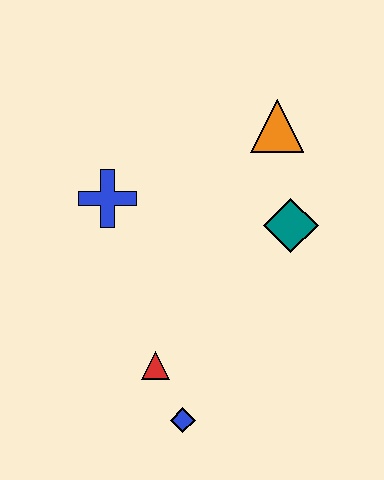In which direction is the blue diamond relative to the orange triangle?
The blue diamond is below the orange triangle.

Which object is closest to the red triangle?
The blue diamond is closest to the red triangle.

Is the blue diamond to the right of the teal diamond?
No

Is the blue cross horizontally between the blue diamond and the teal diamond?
No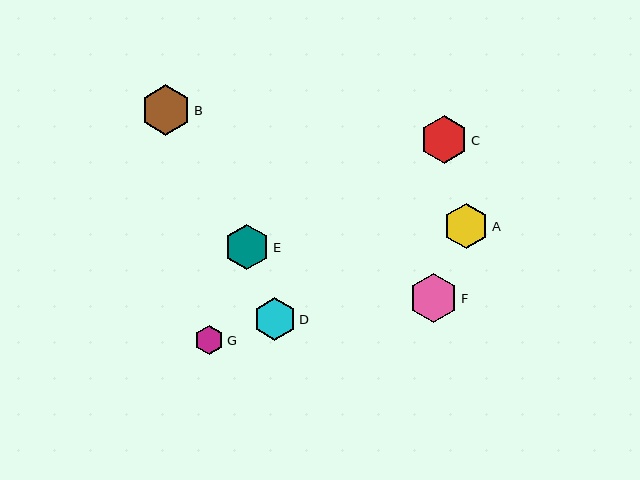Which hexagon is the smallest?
Hexagon G is the smallest with a size of approximately 29 pixels.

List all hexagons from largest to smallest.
From largest to smallest: B, F, C, E, A, D, G.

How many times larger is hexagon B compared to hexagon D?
Hexagon B is approximately 1.2 times the size of hexagon D.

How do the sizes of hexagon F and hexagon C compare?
Hexagon F and hexagon C are approximately the same size.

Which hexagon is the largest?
Hexagon B is the largest with a size of approximately 51 pixels.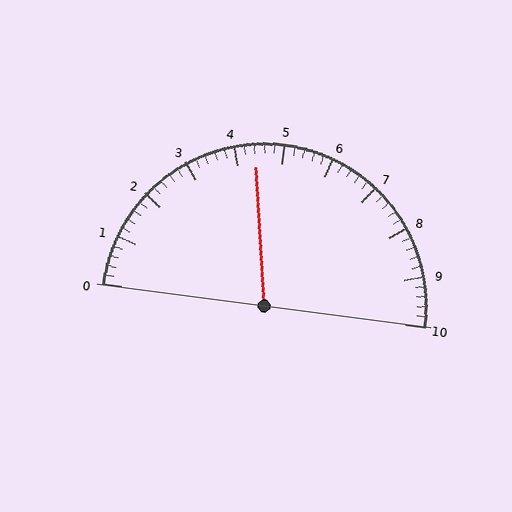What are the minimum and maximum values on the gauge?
The gauge ranges from 0 to 10.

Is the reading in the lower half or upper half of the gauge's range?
The reading is in the lower half of the range (0 to 10).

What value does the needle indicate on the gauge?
The needle indicates approximately 4.4.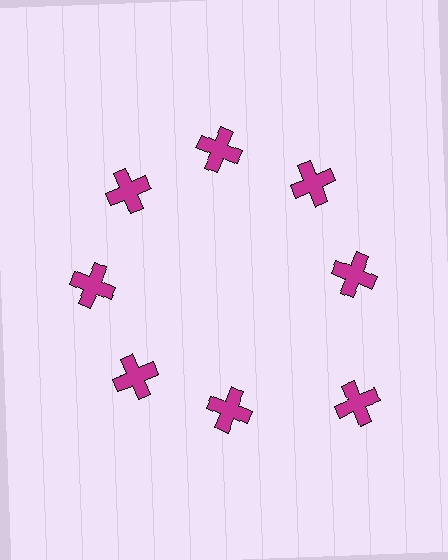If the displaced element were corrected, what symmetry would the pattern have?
It would have 8-fold rotational symmetry — the pattern would map onto itself every 45 degrees.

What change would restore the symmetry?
The symmetry would be restored by moving it inward, back onto the ring so that all 8 crosses sit at equal angles and equal distance from the center.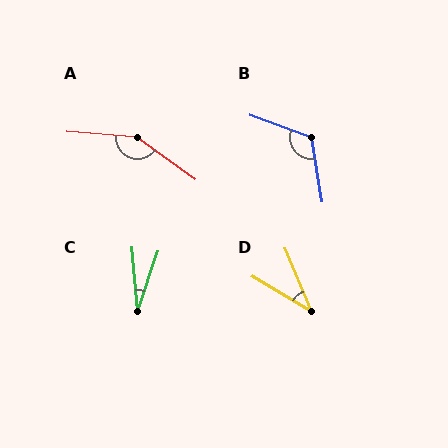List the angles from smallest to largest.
C (24°), D (37°), B (119°), A (149°).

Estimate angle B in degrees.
Approximately 119 degrees.